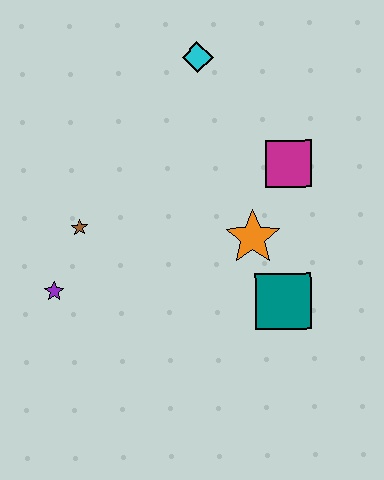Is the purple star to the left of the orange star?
Yes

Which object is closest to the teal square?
The orange star is closest to the teal square.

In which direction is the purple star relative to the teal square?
The purple star is to the left of the teal square.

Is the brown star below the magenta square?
Yes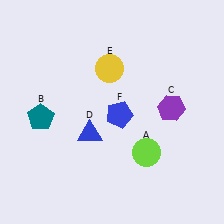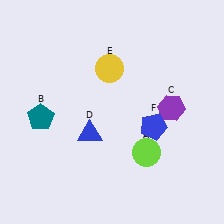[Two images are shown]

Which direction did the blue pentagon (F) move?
The blue pentagon (F) moved right.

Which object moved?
The blue pentagon (F) moved right.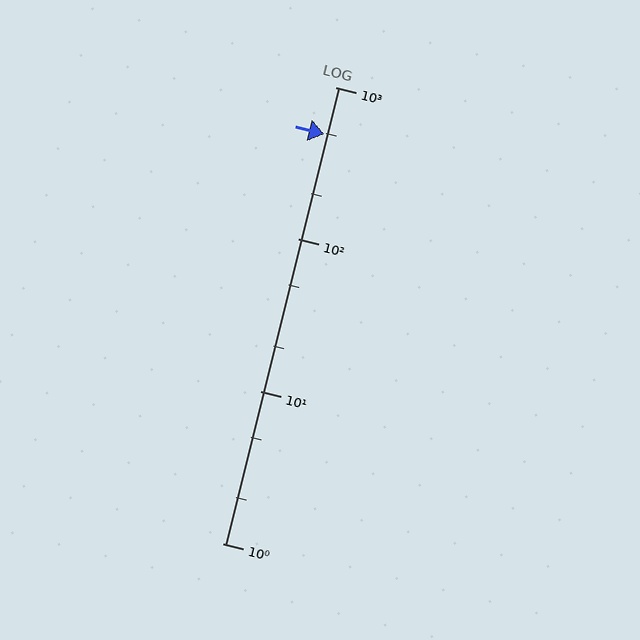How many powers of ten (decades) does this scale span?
The scale spans 3 decades, from 1 to 1000.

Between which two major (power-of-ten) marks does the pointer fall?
The pointer is between 100 and 1000.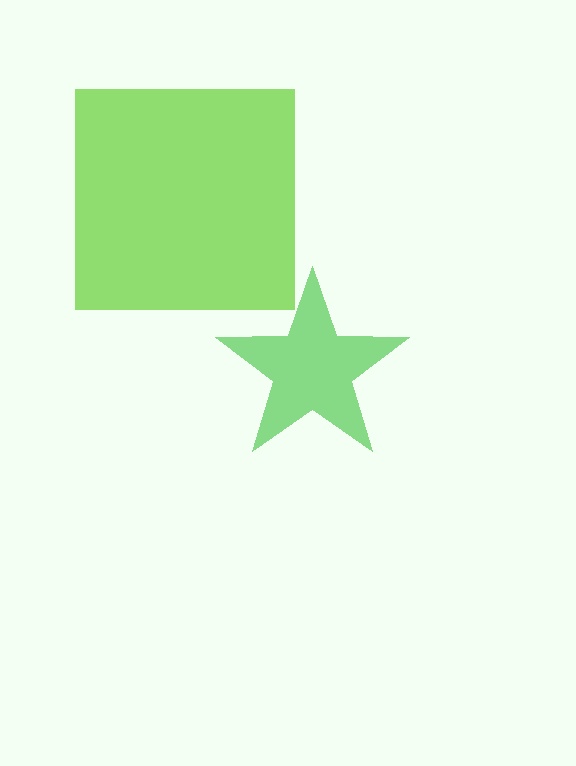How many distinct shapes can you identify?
There are 2 distinct shapes: a lime square, a green star.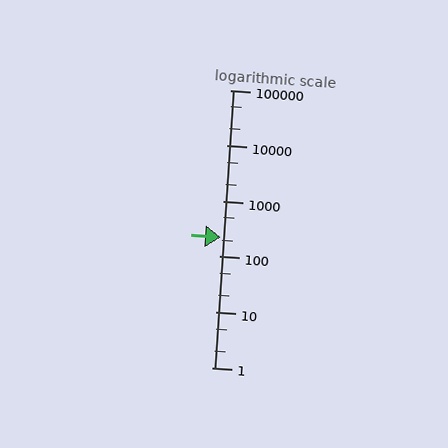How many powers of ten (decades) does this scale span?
The scale spans 5 decades, from 1 to 100000.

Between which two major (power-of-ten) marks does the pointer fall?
The pointer is between 100 and 1000.